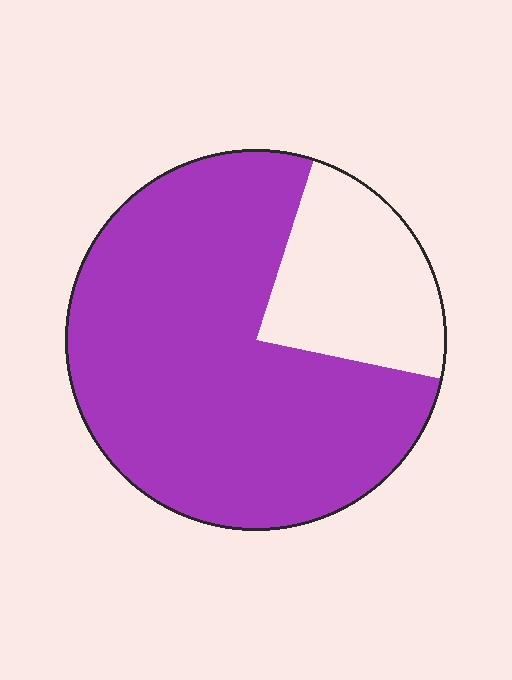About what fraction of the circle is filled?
About three quarters (3/4).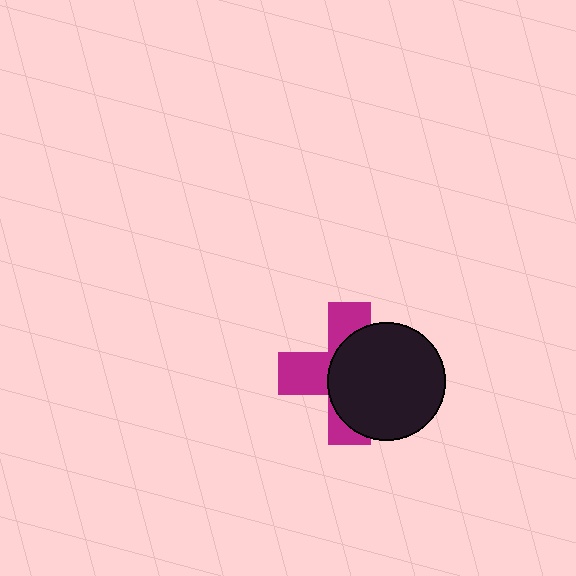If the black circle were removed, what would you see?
You would see the complete magenta cross.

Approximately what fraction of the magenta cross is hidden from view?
Roughly 56% of the magenta cross is hidden behind the black circle.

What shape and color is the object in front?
The object in front is a black circle.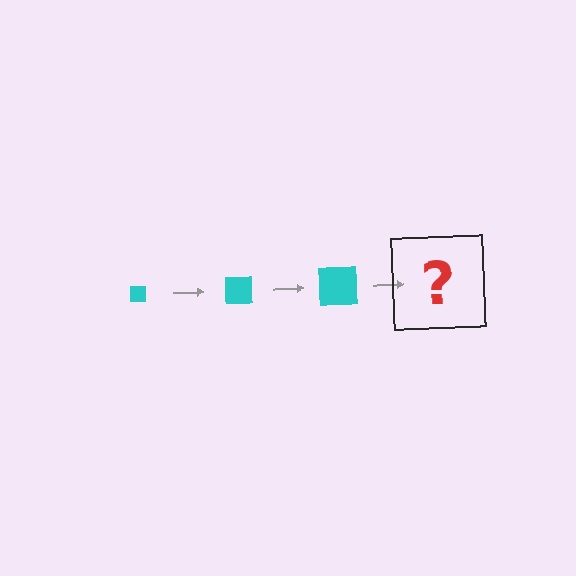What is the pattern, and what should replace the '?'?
The pattern is that the square gets progressively larger each step. The '?' should be a cyan square, larger than the previous one.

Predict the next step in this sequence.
The next step is a cyan square, larger than the previous one.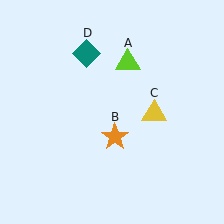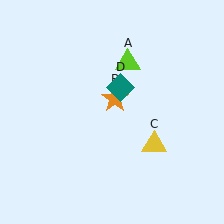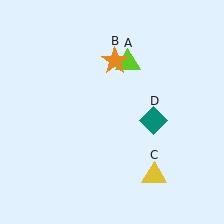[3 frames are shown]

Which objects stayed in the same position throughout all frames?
Lime triangle (object A) remained stationary.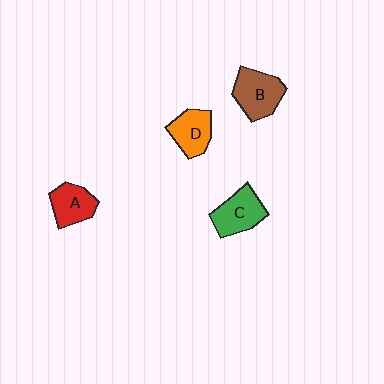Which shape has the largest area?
Shape B (brown).